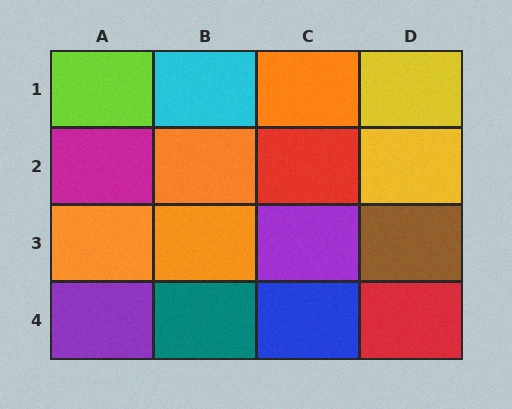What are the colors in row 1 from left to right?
Lime, cyan, orange, yellow.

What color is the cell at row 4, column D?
Red.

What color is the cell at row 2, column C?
Red.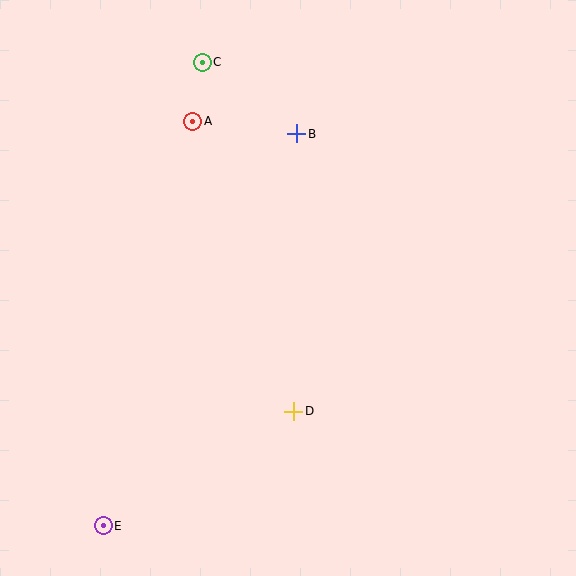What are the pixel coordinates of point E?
Point E is at (103, 526).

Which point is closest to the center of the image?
Point D at (293, 411) is closest to the center.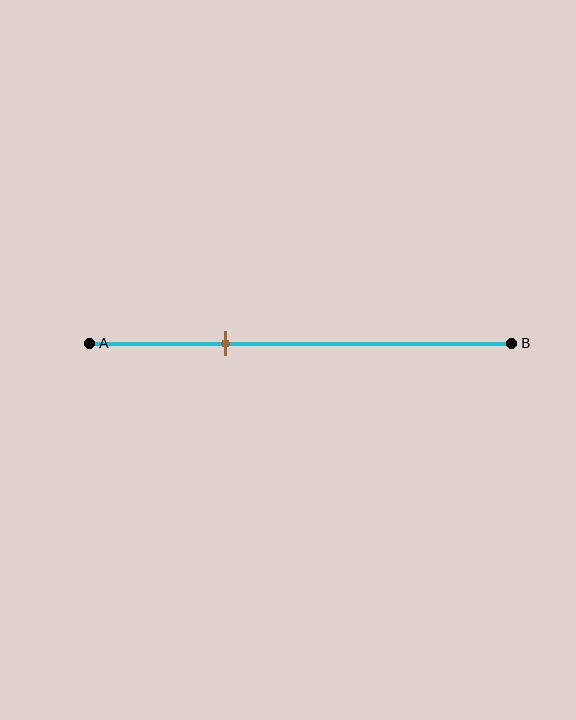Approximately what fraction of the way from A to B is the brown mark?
The brown mark is approximately 30% of the way from A to B.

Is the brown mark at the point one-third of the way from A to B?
Yes, the mark is approximately at the one-third point.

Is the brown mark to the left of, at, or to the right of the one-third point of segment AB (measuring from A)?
The brown mark is approximately at the one-third point of segment AB.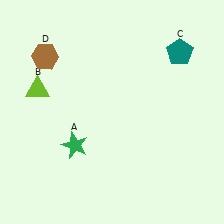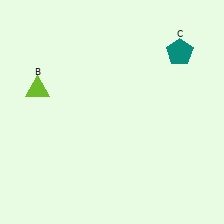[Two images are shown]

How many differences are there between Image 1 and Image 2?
There are 2 differences between the two images.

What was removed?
The brown hexagon (D), the green star (A) were removed in Image 2.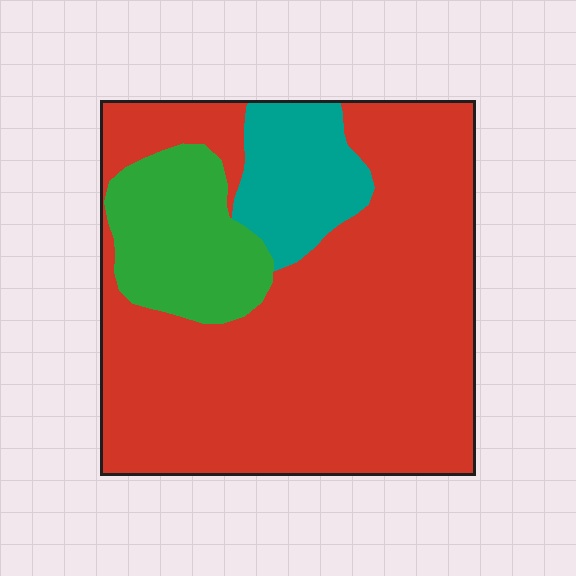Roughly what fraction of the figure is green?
Green takes up about one sixth (1/6) of the figure.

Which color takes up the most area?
Red, at roughly 75%.